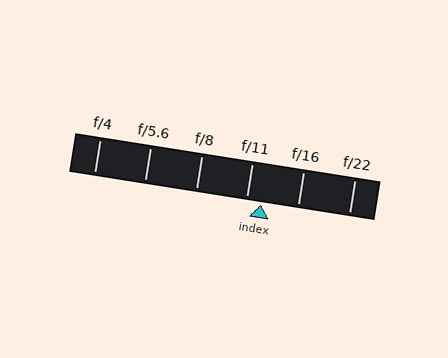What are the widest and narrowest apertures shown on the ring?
The widest aperture shown is f/4 and the narrowest is f/22.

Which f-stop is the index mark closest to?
The index mark is closest to f/11.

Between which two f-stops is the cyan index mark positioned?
The index mark is between f/11 and f/16.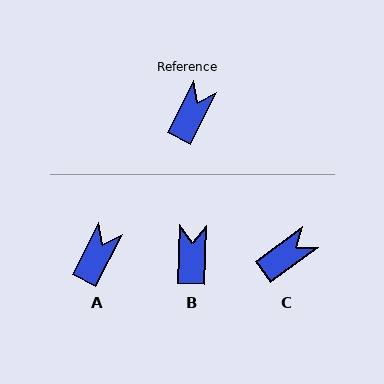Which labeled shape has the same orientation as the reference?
A.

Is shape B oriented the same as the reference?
No, it is off by about 25 degrees.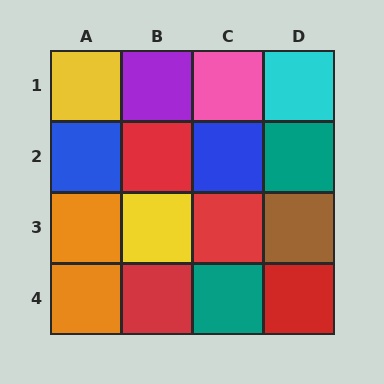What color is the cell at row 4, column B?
Red.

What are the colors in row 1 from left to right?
Yellow, purple, pink, cyan.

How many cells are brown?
1 cell is brown.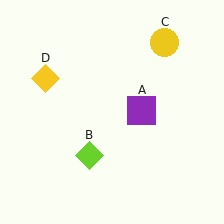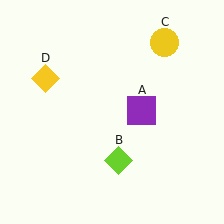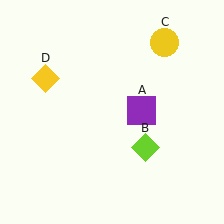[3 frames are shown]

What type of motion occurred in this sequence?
The lime diamond (object B) rotated counterclockwise around the center of the scene.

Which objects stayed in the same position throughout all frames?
Purple square (object A) and yellow circle (object C) and yellow diamond (object D) remained stationary.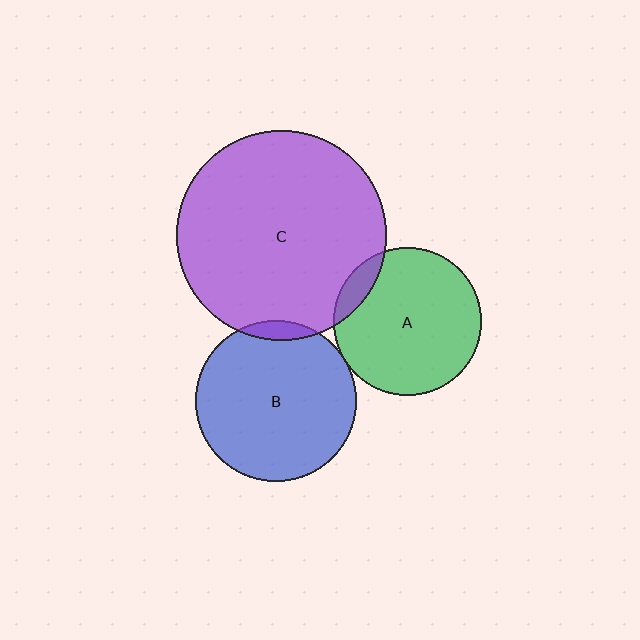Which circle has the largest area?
Circle C (purple).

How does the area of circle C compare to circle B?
Approximately 1.7 times.